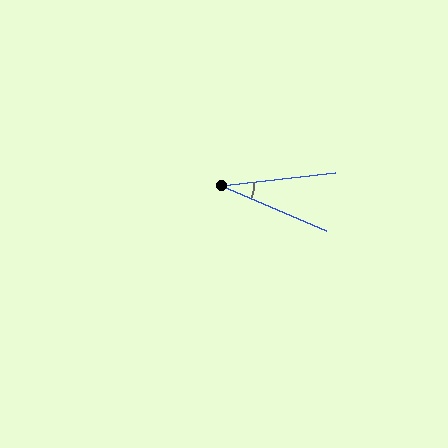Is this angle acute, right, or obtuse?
It is acute.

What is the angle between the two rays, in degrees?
Approximately 30 degrees.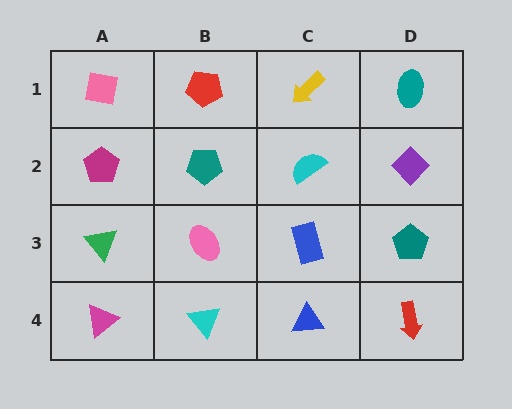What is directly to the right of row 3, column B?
A blue rectangle.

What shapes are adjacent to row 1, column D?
A purple diamond (row 2, column D), a yellow arrow (row 1, column C).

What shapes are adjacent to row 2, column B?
A red pentagon (row 1, column B), a pink ellipse (row 3, column B), a magenta pentagon (row 2, column A), a cyan semicircle (row 2, column C).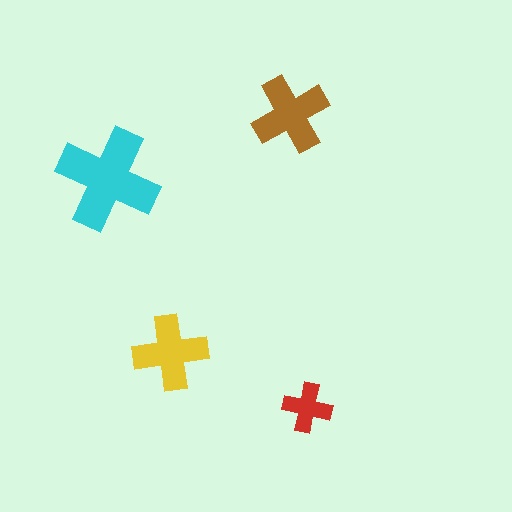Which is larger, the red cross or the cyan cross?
The cyan one.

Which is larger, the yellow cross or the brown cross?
The brown one.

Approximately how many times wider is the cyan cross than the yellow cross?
About 1.5 times wider.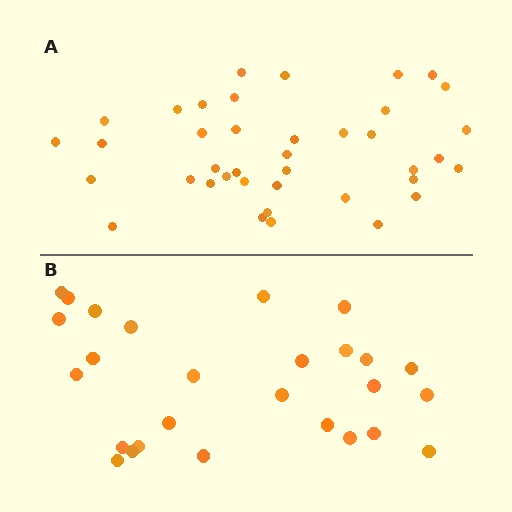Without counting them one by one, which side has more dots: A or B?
Region A (the top region) has more dots.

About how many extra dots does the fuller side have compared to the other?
Region A has roughly 12 or so more dots than region B.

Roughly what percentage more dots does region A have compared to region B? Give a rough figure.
About 45% more.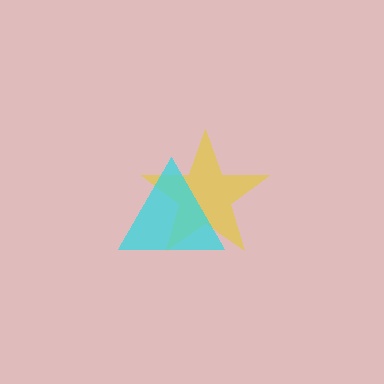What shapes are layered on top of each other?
The layered shapes are: a yellow star, a cyan triangle.